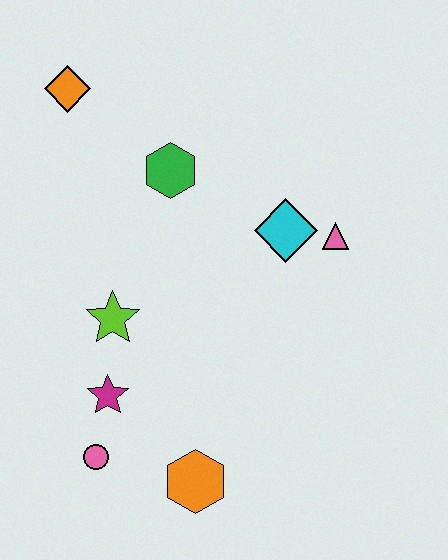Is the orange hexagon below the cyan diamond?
Yes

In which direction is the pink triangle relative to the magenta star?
The pink triangle is to the right of the magenta star.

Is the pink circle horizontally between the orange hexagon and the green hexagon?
No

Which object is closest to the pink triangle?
The cyan diamond is closest to the pink triangle.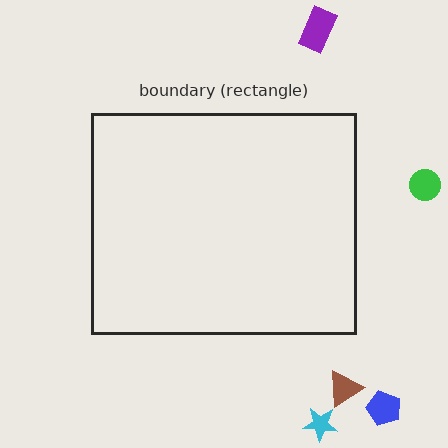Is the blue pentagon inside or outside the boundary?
Outside.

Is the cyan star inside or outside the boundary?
Outside.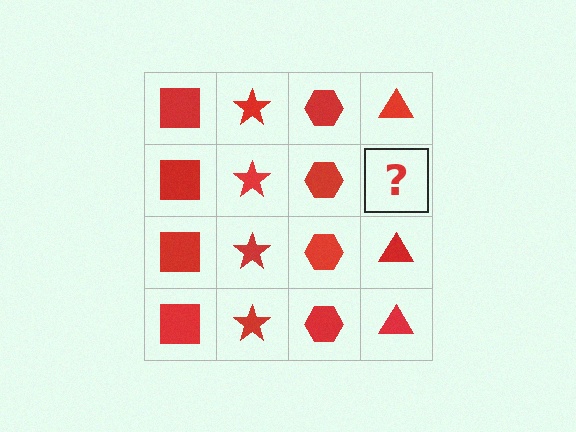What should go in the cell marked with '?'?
The missing cell should contain a red triangle.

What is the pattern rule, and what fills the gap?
The rule is that each column has a consistent shape. The gap should be filled with a red triangle.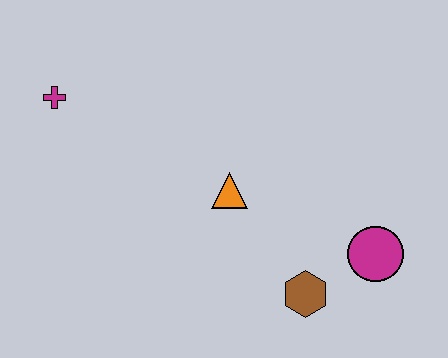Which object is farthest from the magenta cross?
The magenta circle is farthest from the magenta cross.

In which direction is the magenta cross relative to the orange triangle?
The magenta cross is to the left of the orange triangle.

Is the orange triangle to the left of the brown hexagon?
Yes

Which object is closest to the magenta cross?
The orange triangle is closest to the magenta cross.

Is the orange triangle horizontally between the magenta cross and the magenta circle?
Yes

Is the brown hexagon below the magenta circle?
Yes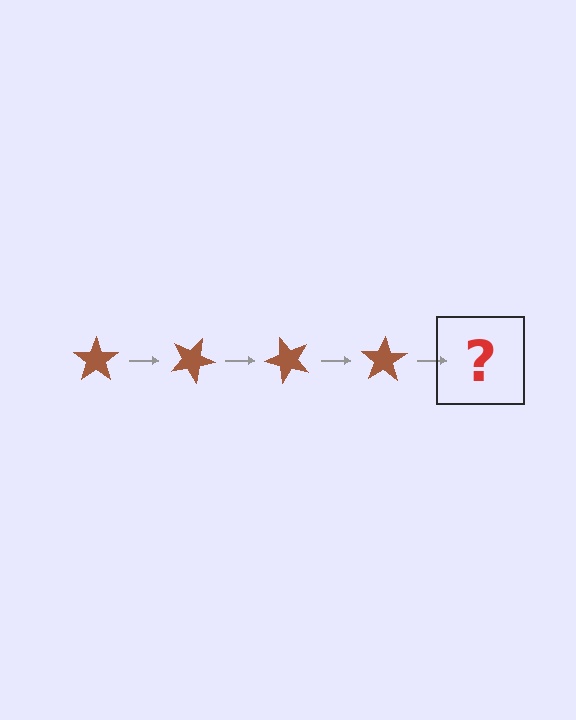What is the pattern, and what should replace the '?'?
The pattern is that the star rotates 25 degrees each step. The '?' should be a brown star rotated 100 degrees.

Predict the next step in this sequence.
The next step is a brown star rotated 100 degrees.